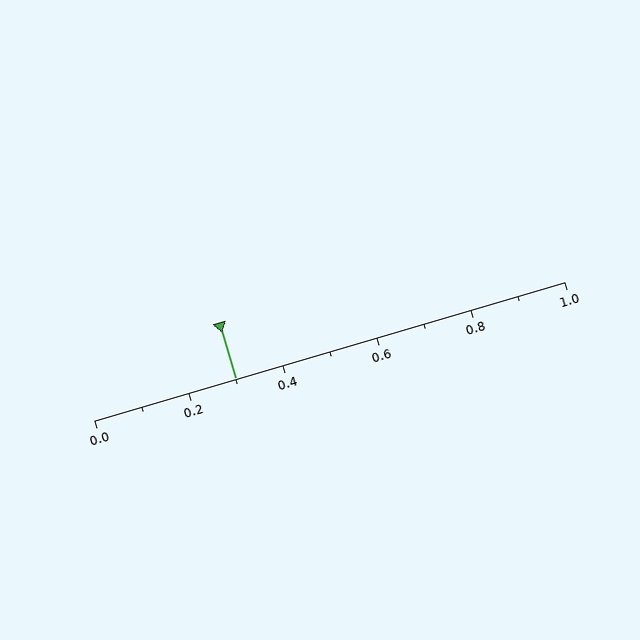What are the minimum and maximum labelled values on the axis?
The axis runs from 0.0 to 1.0.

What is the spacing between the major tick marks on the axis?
The major ticks are spaced 0.2 apart.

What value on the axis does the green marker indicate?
The marker indicates approximately 0.3.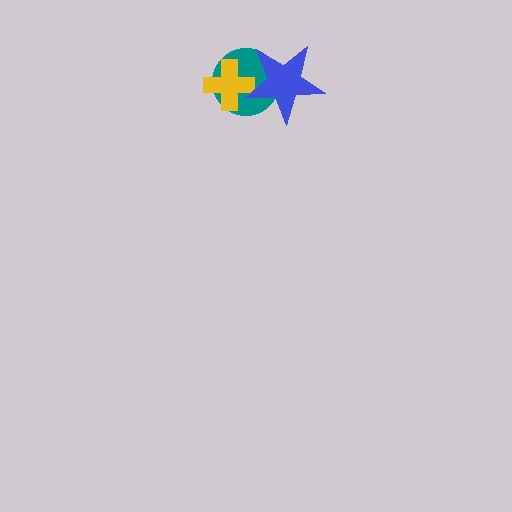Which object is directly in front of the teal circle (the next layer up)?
The yellow cross is directly in front of the teal circle.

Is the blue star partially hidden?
No, no other shape covers it.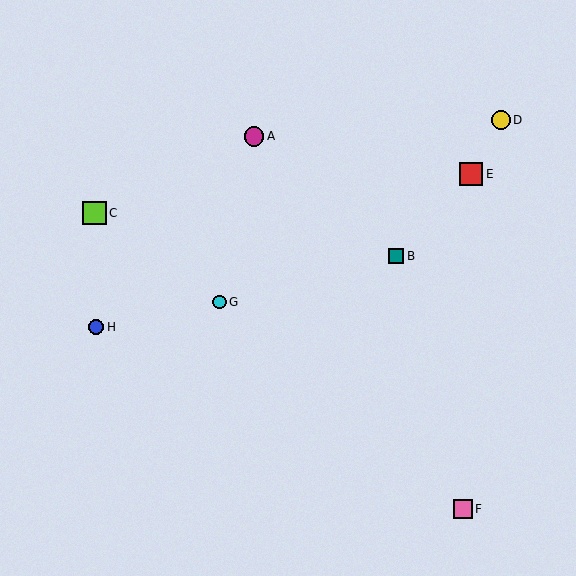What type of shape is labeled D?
Shape D is a yellow circle.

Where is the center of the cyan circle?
The center of the cyan circle is at (220, 302).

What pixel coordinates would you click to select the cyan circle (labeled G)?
Click at (220, 302) to select the cyan circle G.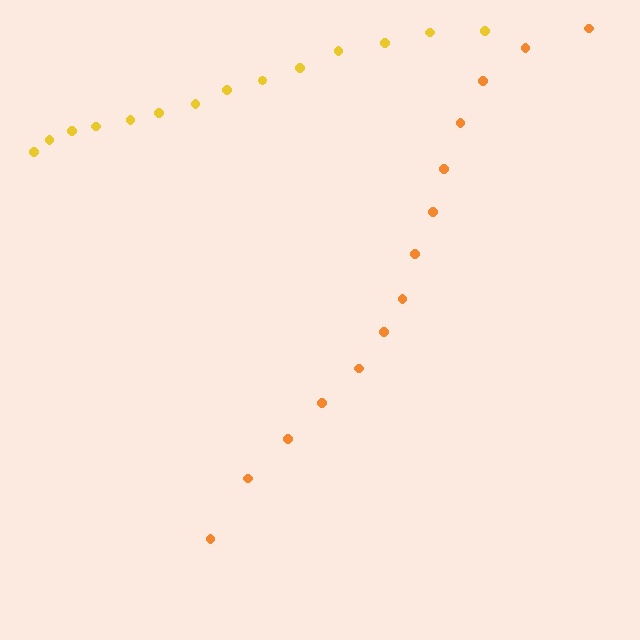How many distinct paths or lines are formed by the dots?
There are 2 distinct paths.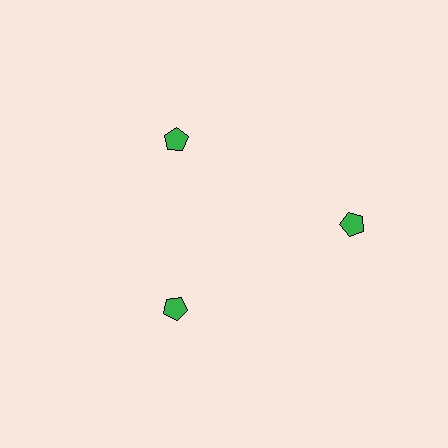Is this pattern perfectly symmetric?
No. The 3 green pentagons are arranged in a ring, but one element near the 3 o'clock position is pushed outward from the center, breaking the 3-fold rotational symmetry.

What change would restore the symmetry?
The symmetry would be restored by moving it inward, back onto the ring so that all 3 pentagons sit at equal angles and equal distance from the center.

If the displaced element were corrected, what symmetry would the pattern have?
It would have 3-fold rotational symmetry — the pattern would map onto itself every 120 degrees.